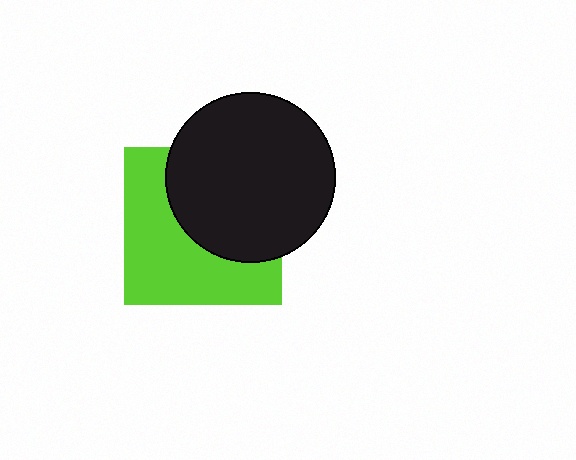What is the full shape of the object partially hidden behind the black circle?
The partially hidden object is a lime square.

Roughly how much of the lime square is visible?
About half of it is visible (roughly 53%).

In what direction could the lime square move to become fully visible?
The lime square could move toward the lower-left. That would shift it out from behind the black circle entirely.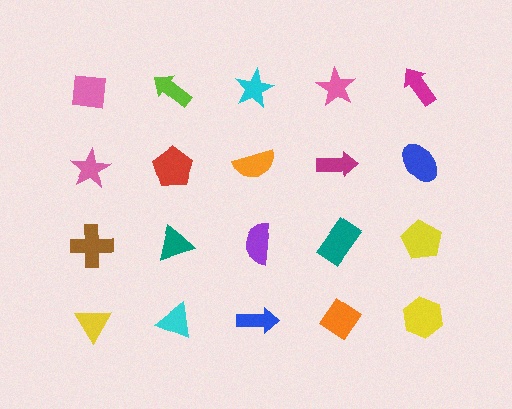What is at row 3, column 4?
A teal rectangle.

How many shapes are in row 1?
5 shapes.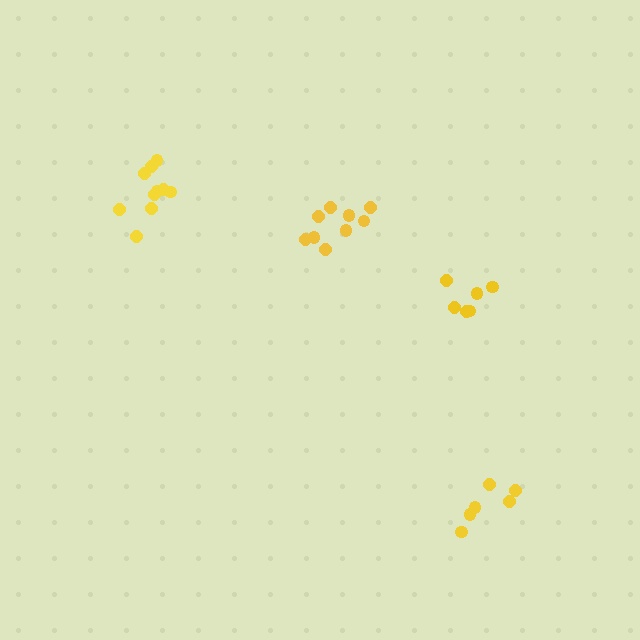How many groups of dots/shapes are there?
There are 4 groups.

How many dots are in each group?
Group 1: 6 dots, Group 2: 10 dots, Group 3: 9 dots, Group 4: 6 dots (31 total).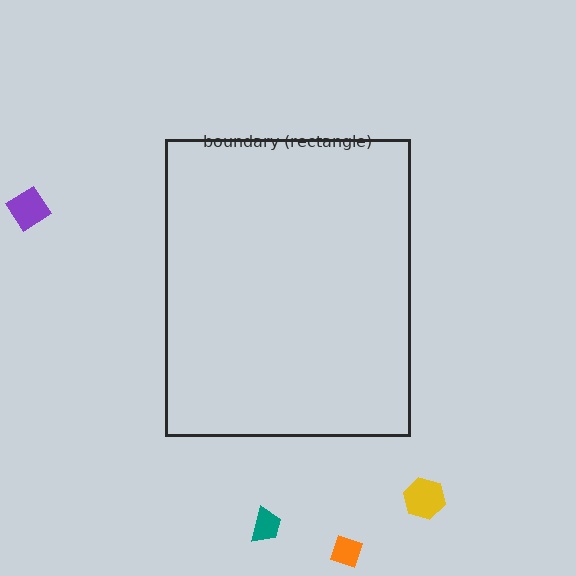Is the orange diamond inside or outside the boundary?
Outside.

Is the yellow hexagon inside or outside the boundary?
Outside.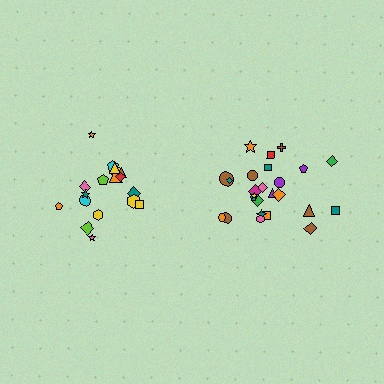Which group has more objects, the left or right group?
The right group.